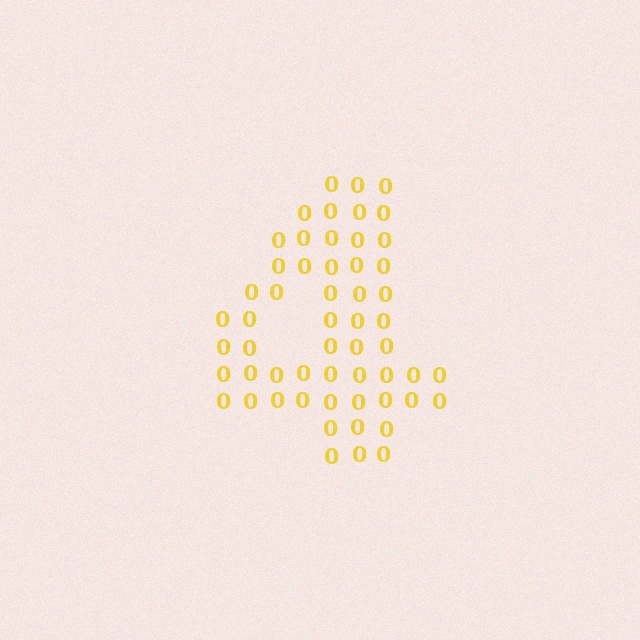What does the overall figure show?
The overall figure shows the digit 4.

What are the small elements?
The small elements are digit 0's.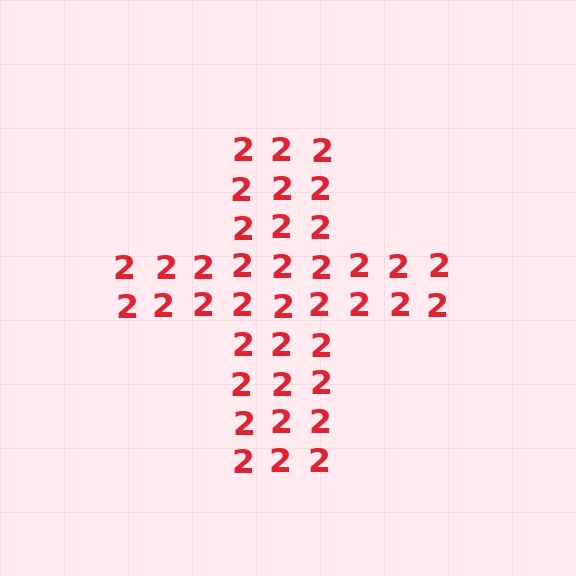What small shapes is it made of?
It is made of small digit 2's.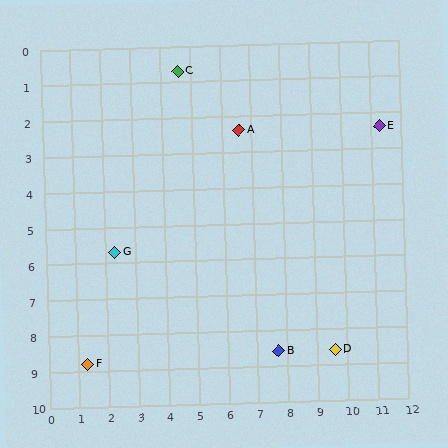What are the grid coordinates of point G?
Point G is at approximately (2.3, 5.7).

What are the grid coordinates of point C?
Point C is at approximately (4.6, 0.7).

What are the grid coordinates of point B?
Point B is at approximately (7.7, 8.6).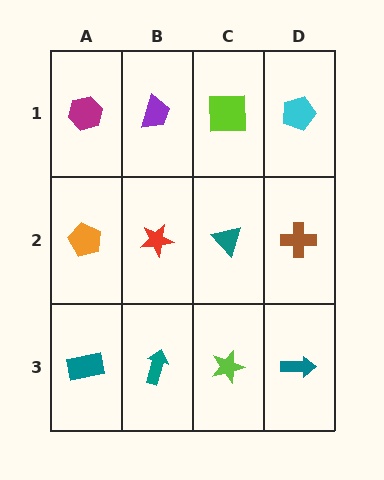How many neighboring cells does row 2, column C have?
4.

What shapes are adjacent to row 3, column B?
A red star (row 2, column B), a teal rectangle (row 3, column A), a lime star (row 3, column C).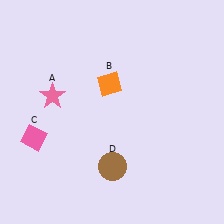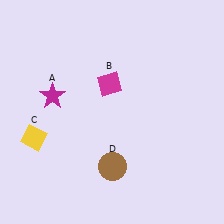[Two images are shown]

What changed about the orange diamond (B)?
In Image 1, B is orange. In Image 2, it changed to magenta.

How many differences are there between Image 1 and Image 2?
There are 3 differences between the two images.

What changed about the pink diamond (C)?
In Image 1, C is pink. In Image 2, it changed to yellow.